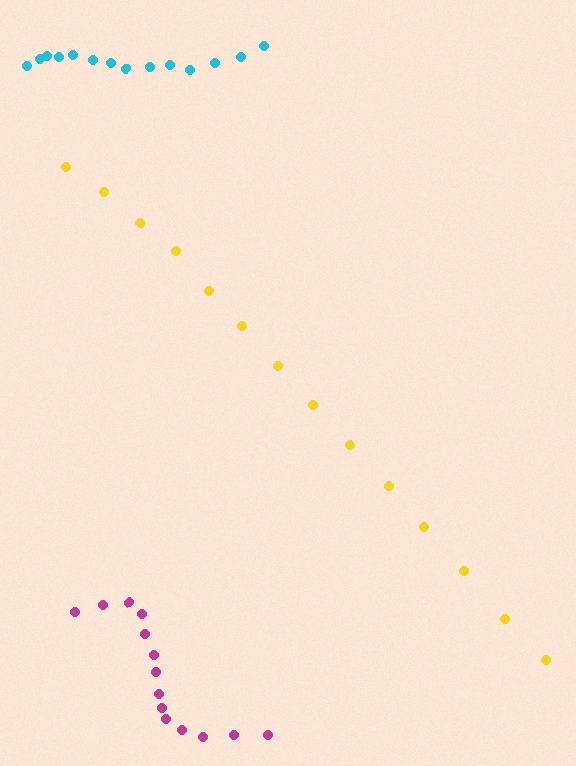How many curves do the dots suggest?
There are 3 distinct paths.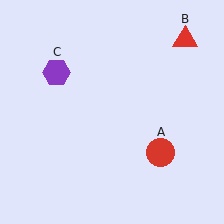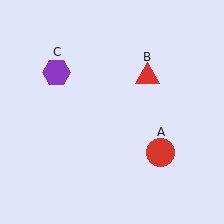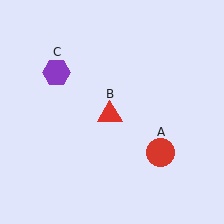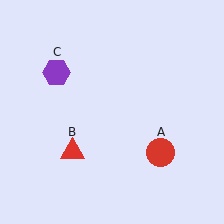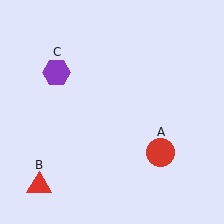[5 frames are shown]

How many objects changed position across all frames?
1 object changed position: red triangle (object B).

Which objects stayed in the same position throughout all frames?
Red circle (object A) and purple hexagon (object C) remained stationary.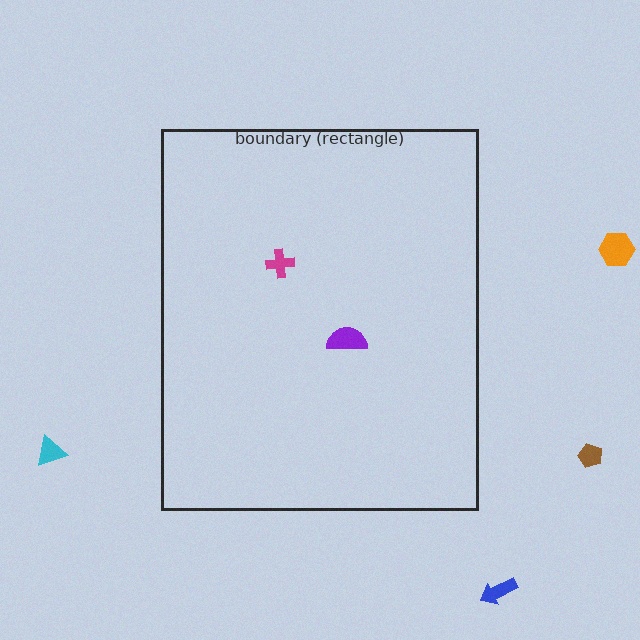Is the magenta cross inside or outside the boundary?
Inside.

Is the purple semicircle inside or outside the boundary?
Inside.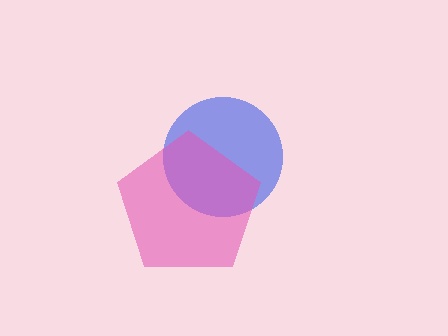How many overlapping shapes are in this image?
There are 2 overlapping shapes in the image.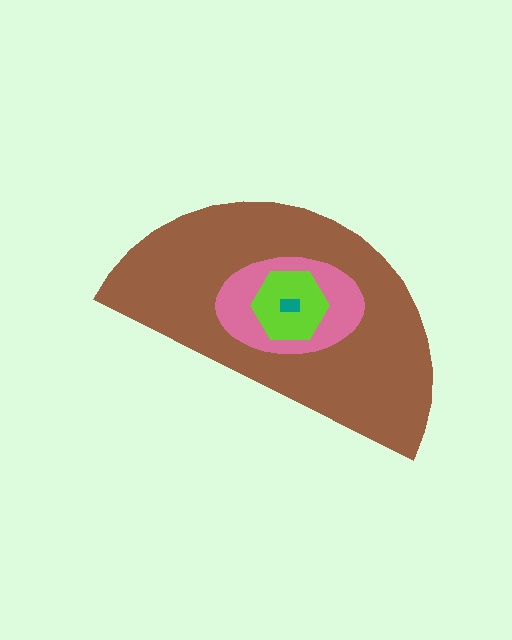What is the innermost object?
The teal rectangle.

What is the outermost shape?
The brown semicircle.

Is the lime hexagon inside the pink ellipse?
Yes.